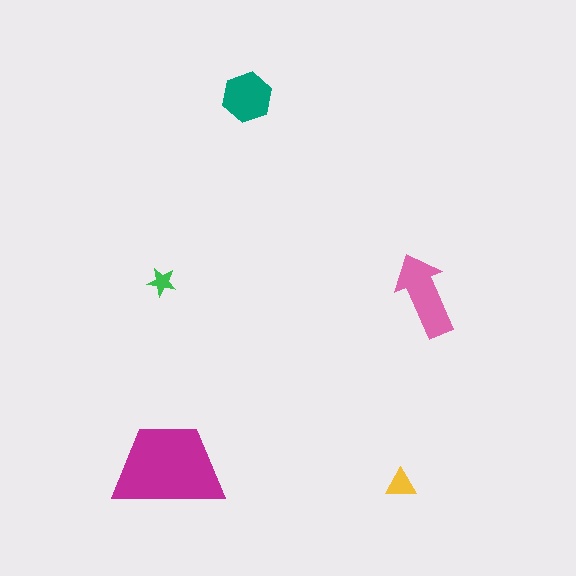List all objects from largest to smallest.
The magenta trapezoid, the pink arrow, the teal hexagon, the yellow triangle, the green star.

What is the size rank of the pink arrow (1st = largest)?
2nd.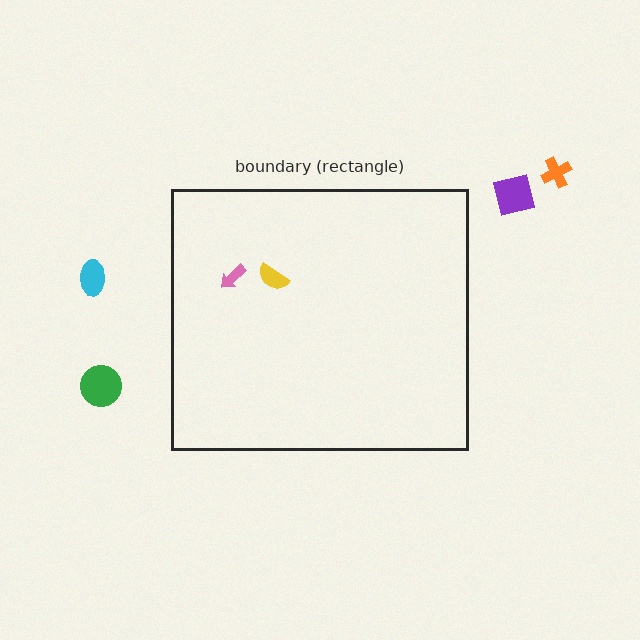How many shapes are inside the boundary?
2 inside, 4 outside.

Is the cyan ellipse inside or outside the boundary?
Outside.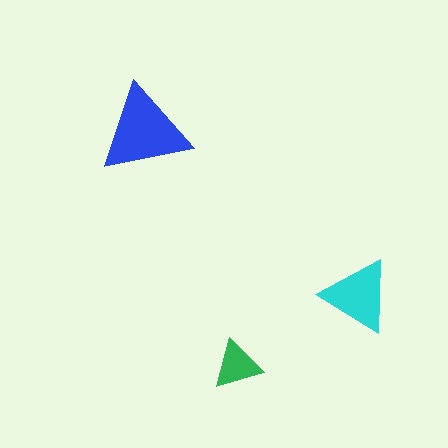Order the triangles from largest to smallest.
the blue one, the cyan one, the green one.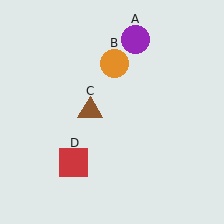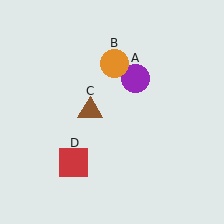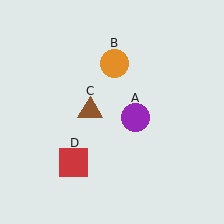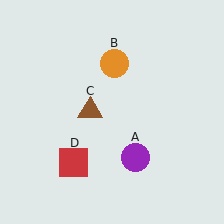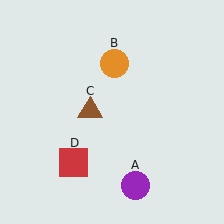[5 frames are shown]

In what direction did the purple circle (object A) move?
The purple circle (object A) moved down.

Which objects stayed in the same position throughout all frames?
Orange circle (object B) and brown triangle (object C) and red square (object D) remained stationary.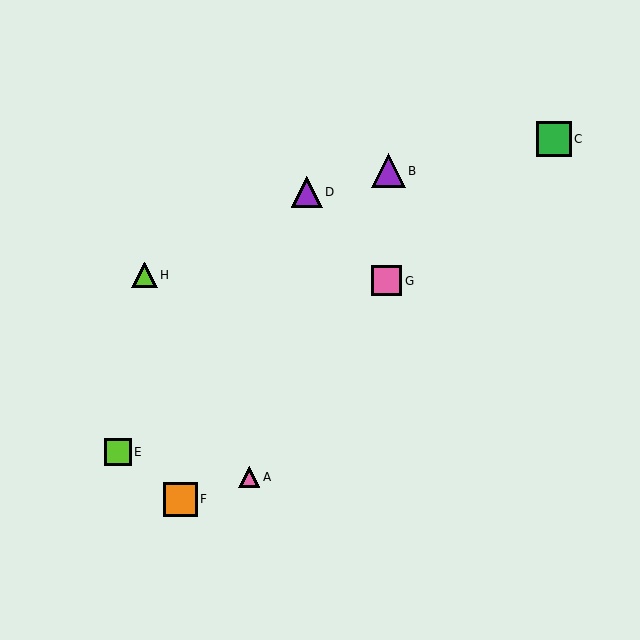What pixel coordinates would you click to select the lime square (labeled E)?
Click at (118, 452) to select the lime square E.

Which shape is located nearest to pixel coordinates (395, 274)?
The pink square (labeled G) at (387, 281) is nearest to that location.